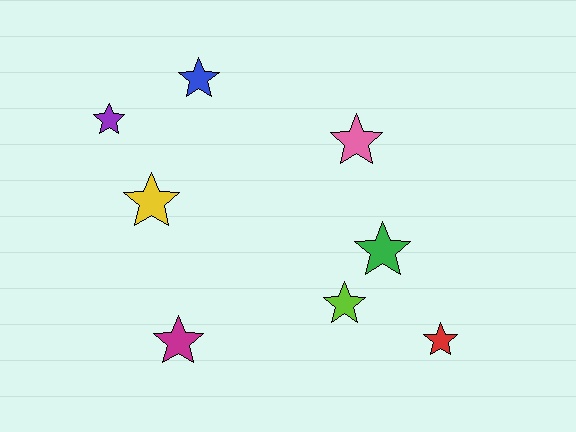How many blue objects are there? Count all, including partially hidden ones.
There is 1 blue object.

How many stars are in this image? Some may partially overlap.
There are 8 stars.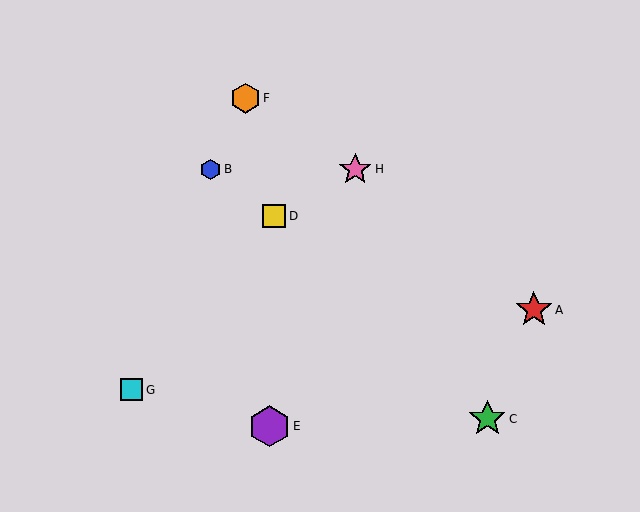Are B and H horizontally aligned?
Yes, both are at y≈169.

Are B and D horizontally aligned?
No, B is at y≈169 and D is at y≈216.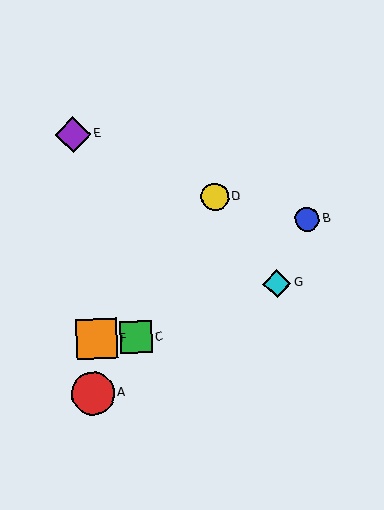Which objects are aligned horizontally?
Objects C, F are aligned horizontally.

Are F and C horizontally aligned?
Yes, both are at y≈339.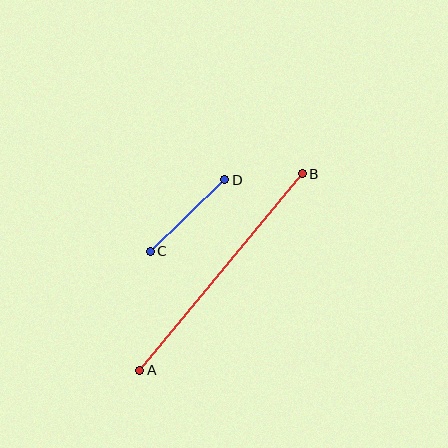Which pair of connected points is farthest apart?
Points A and B are farthest apart.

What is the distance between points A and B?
The distance is approximately 255 pixels.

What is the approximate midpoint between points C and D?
The midpoint is at approximately (187, 216) pixels.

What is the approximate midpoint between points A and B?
The midpoint is at approximately (221, 272) pixels.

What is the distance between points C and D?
The distance is approximately 103 pixels.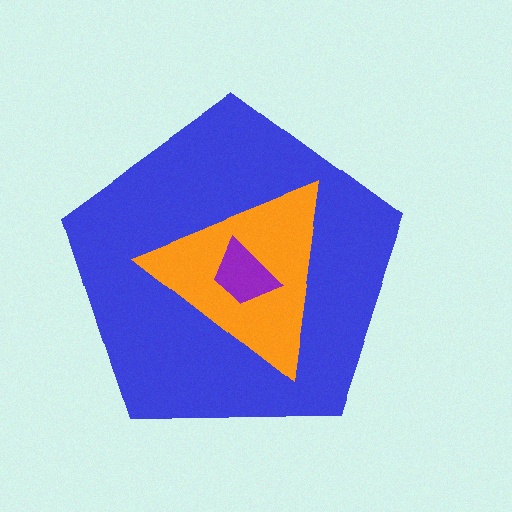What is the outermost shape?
The blue pentagon.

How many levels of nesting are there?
3.